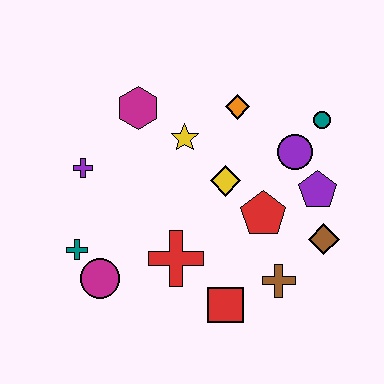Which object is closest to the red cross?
The red square is closest to the red cross.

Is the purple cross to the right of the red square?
No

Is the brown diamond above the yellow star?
No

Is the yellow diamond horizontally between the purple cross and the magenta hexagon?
No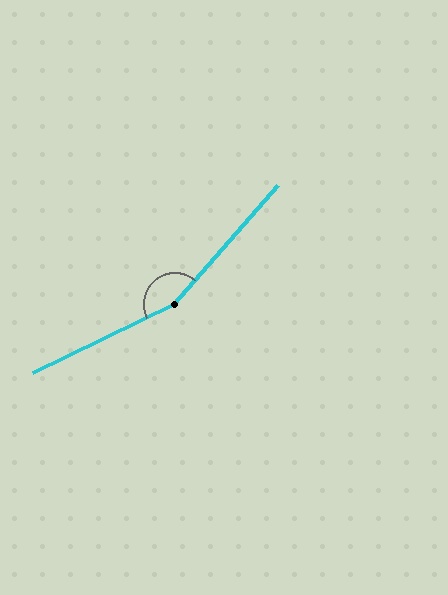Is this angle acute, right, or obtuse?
It is obtuse.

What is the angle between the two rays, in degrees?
Approximately 157 degrees.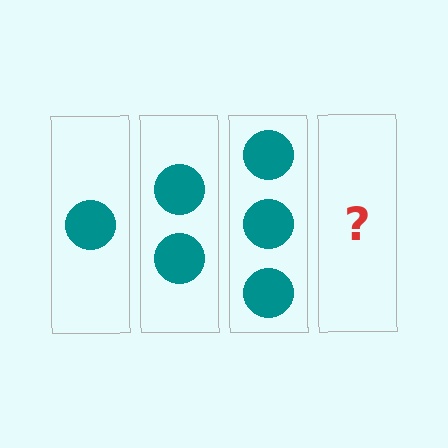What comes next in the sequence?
The next element should be 4 circles.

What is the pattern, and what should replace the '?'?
The pattern is that each step adds one more circle. The '?' should be 4 circles.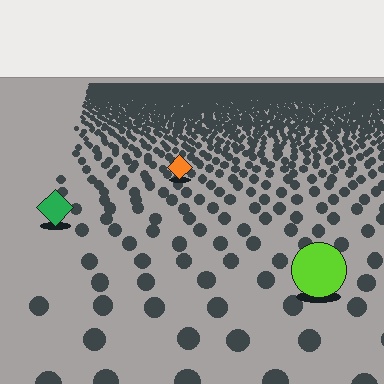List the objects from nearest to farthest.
From nearest to farthest: the lime circle, the green diamond, the orange diamond.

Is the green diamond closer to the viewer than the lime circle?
No. The lime circle is closer — you can tell from the texture gradient: the ground texture is coarser near it.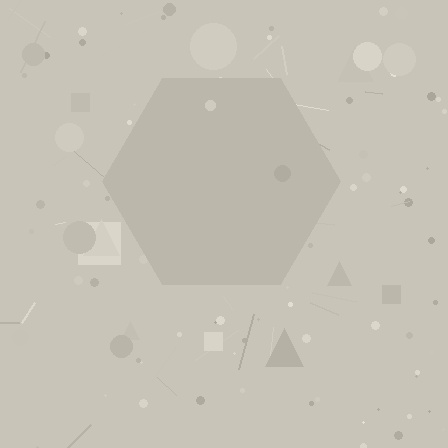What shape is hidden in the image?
A hexagon is hidden in the image.